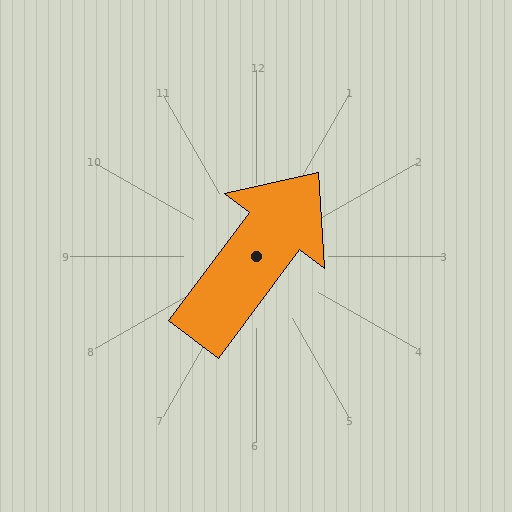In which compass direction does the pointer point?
Northeast.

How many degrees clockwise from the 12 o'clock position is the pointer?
Approximately 37 degrees.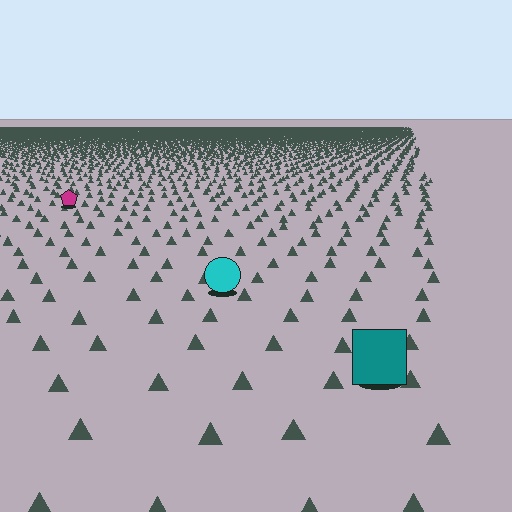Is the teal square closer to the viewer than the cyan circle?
Yes. The teal square is closer — you can tell from the texture gradient: the ground texture is coarser near it.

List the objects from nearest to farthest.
From nearest to farthest: the teal square, the cyan circle, the magenta pentagon.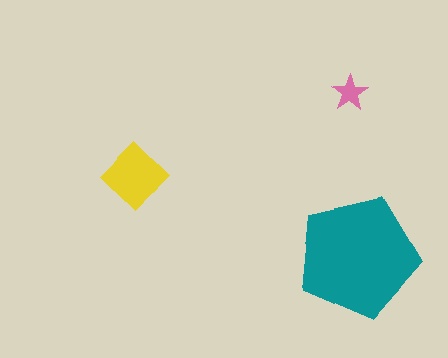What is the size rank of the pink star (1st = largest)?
3rd.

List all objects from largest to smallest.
The teal pentagon, the yellow diamond, the pink star.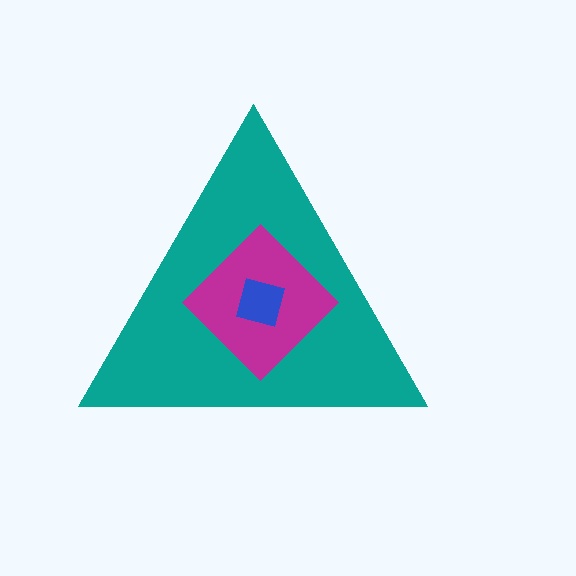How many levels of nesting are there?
3.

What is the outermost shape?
The teal triangle.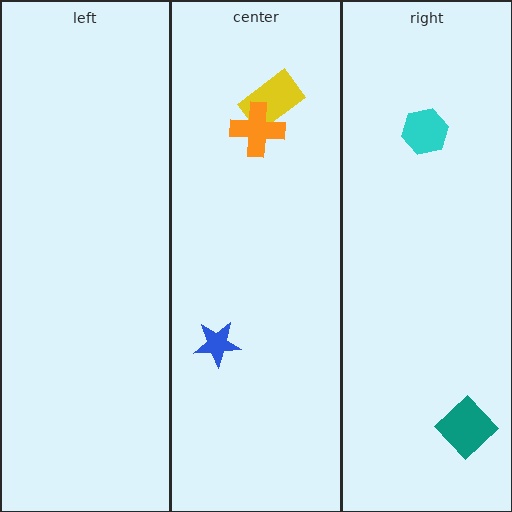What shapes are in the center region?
The blue star, the yellow rectangle, the orange cross.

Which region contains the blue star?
The center region.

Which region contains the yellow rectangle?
The center region.